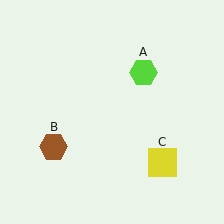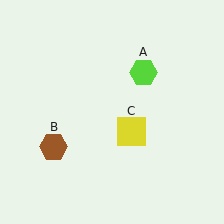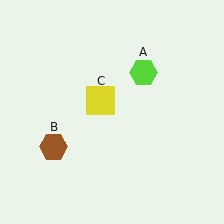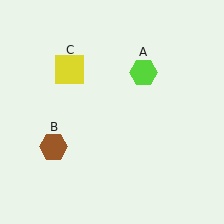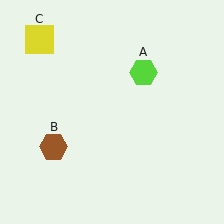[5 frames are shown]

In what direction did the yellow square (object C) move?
The yellow square (object C) moved up and to the left.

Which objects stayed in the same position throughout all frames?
Lime hexagon (object A) and brown hexagon (object B) remained stationary.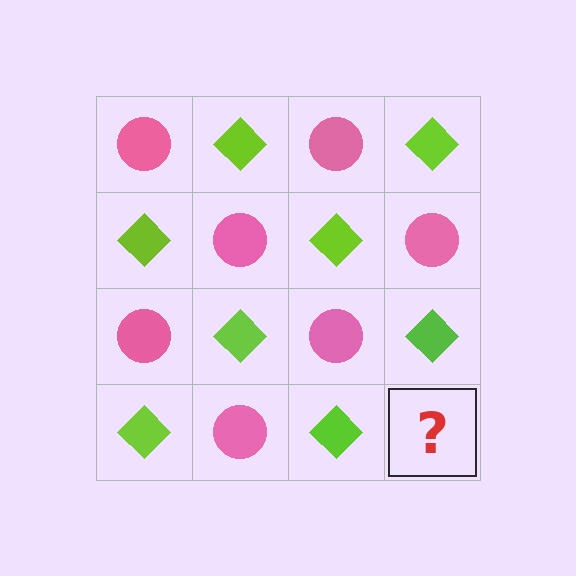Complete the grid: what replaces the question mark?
The question mark should be replaced with a pink circle.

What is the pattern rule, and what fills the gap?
The rule is that it alternates pink circle and lime diamond in a checkerboard pattern. The gap should be filled with a pink circle.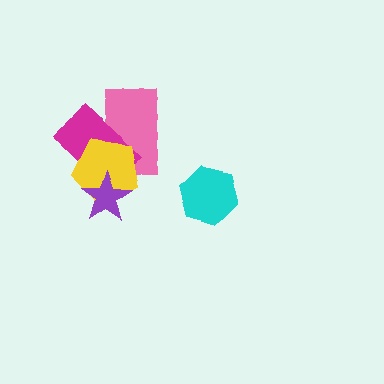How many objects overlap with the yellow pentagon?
3 objects overlap with the yellow pentagon.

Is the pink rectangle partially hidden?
Yes, it is partially covered by another shape.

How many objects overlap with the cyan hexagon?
0 objects overlap with the cyan hexagon.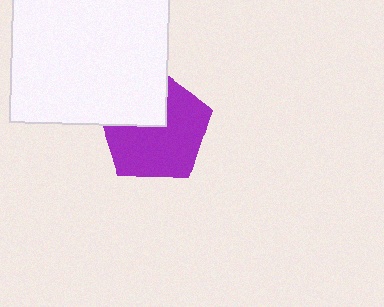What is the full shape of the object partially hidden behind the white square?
The partially hidden object is a purple pentagon.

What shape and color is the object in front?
The object in front is a white square.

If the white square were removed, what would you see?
You would see the complete purple pentagon.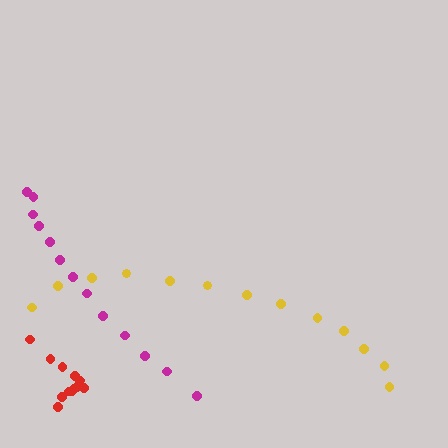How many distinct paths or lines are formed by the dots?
There are 3 distinct paths.